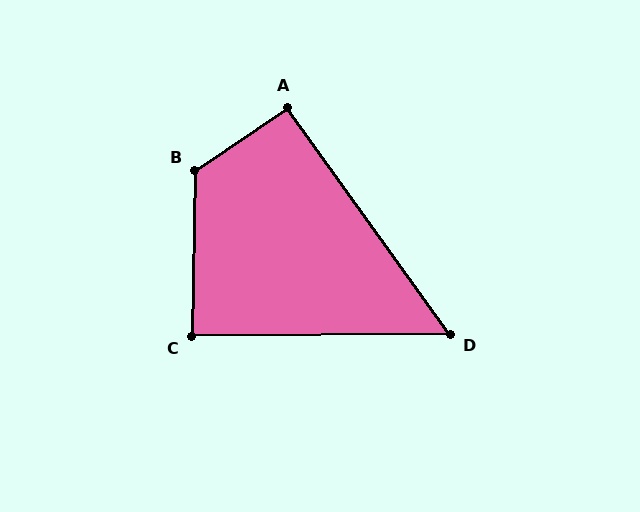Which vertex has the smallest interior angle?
D, at approximately 55 degrees.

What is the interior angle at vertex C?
Approximately 88 degrees (approximately right).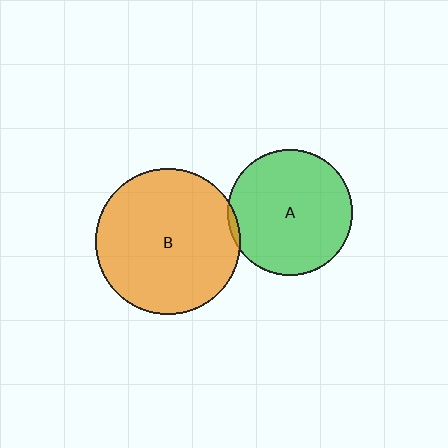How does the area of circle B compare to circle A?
Approximately 1.3 times.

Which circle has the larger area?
Circle B (orange).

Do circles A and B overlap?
Yes.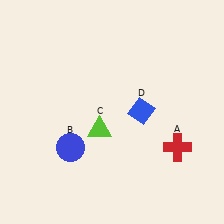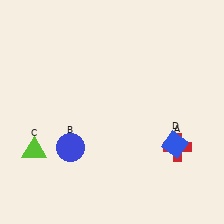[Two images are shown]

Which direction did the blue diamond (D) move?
The blue diamond (D) moved right.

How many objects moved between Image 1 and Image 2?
2 objects moved between the two images.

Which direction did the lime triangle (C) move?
The lime triangle (C) moved left.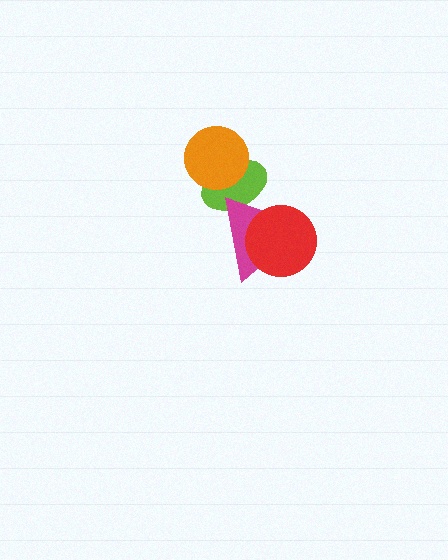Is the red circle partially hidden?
No, no other shape covers it.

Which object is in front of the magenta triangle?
The red circle is in front of the magenta triangle.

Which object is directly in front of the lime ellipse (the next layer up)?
The magenta triangle is directly in front of the lime ellipse.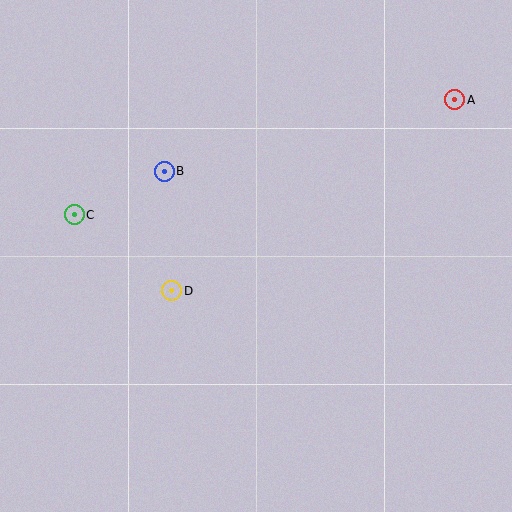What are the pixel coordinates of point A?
Point A is at (455, 100).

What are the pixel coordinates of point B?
Point B is at (164, 171).